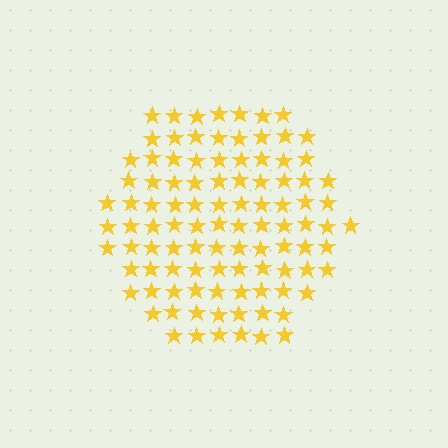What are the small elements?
The small elements are stars.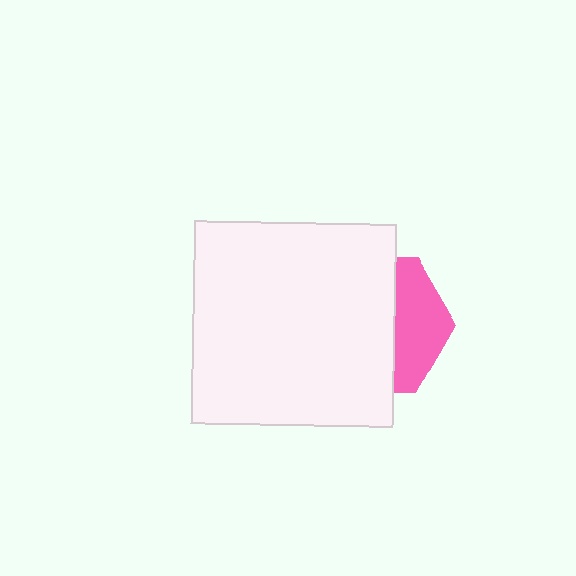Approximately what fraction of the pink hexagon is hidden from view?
Roughly 64% of the pink hexagon is hidden behind the white square.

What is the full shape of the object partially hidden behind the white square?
The partially hidden object is a pink hexagon.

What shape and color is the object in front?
The object in front is a white square.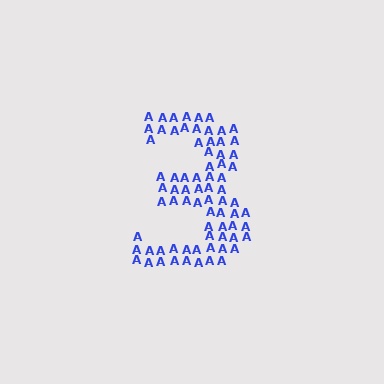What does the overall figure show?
The overall figure shows the digit 3.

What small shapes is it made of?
It is made of small letter A's.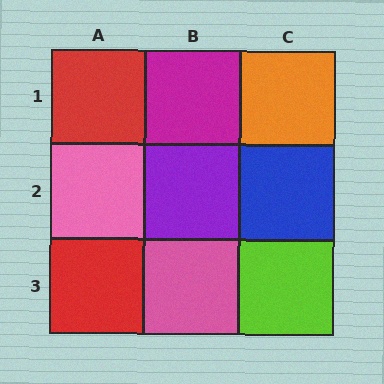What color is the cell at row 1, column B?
Magenta.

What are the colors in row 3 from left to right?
Red, pink, lime.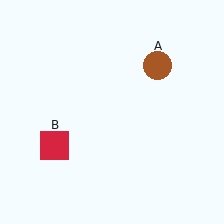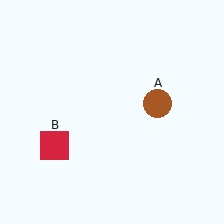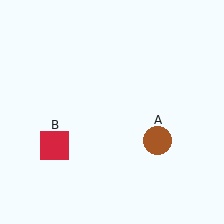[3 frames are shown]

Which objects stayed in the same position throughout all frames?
Red square (object B) remained stationary.